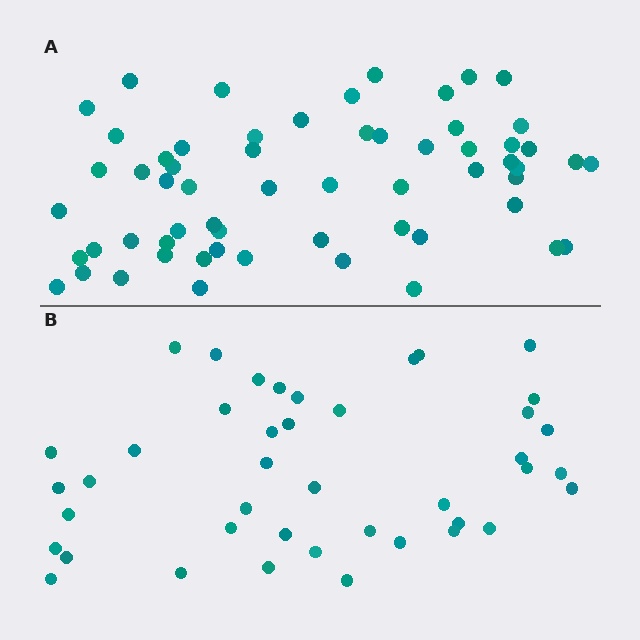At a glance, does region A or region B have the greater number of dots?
Region A (the top region) has more dots.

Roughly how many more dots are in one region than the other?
Region A has approximately 20 more dots than region B.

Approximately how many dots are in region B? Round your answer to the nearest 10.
About 40 dots. (The exact count is 42, which rounds to 40.)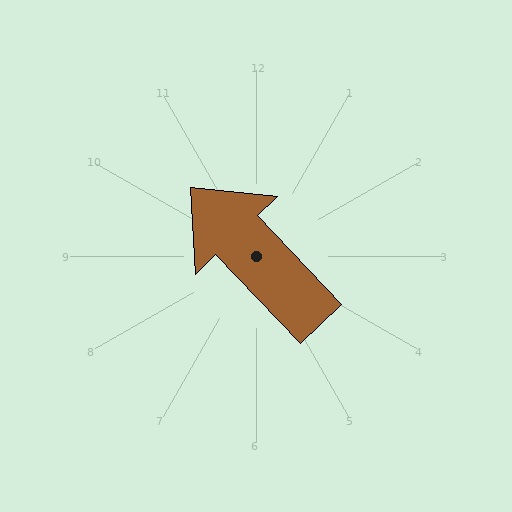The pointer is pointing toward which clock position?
Roughly 11 o'clock.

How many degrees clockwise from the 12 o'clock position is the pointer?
Approximately 316 degrees.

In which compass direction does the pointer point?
Northwest.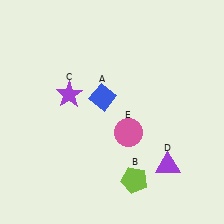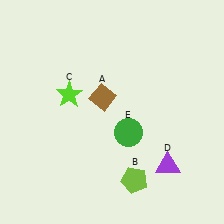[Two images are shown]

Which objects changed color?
A changed from blue to brown. C changed from purple to lime. E changed from pink to green.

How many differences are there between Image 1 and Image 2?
There are 3 differences between the two images.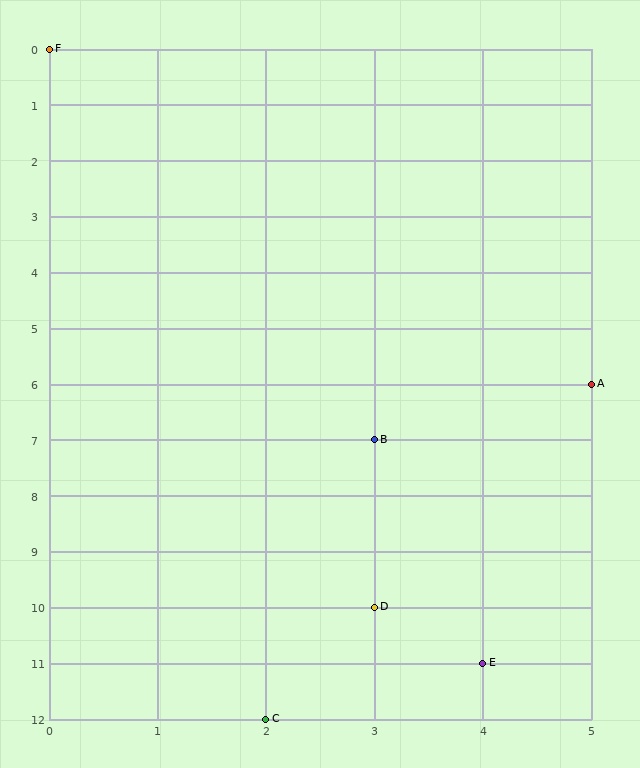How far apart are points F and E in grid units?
Points F and E are 4 columns and 11 rows apart (about 11.7 grid units diagonally).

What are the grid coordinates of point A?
Point A is at grid coordinates (5, 6).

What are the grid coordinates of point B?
Point B is at grid coordinates (3, 7).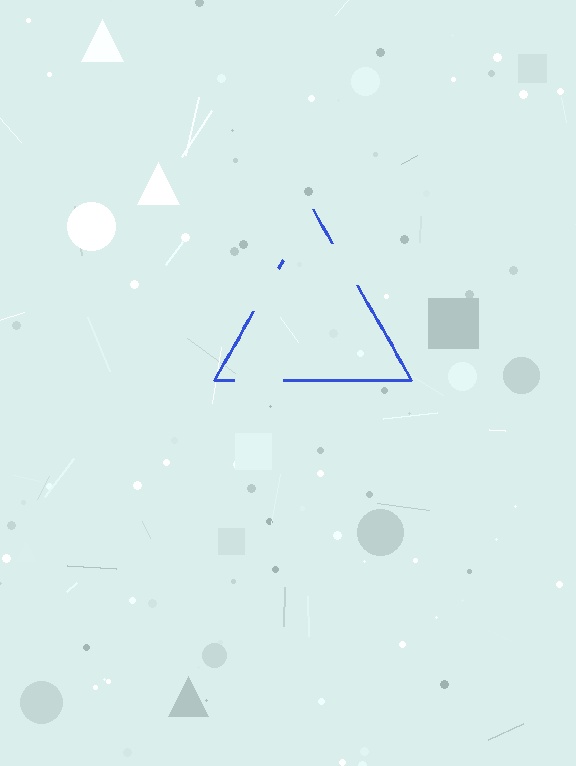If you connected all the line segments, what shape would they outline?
They would outline a triangle.